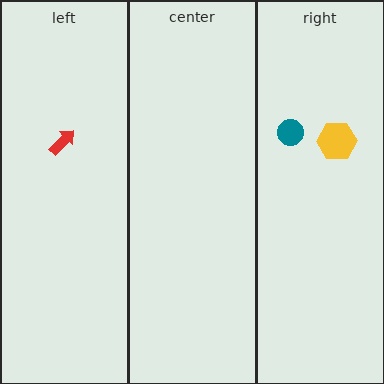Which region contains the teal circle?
The right region.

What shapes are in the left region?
The red arrow.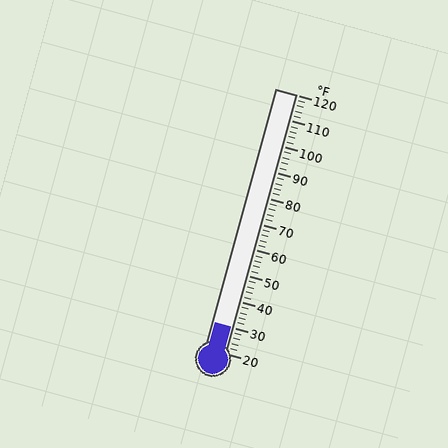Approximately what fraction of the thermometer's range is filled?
The thermometer is filled to approximately 10% of its range.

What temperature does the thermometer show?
The thermometer shows approximately 30°F.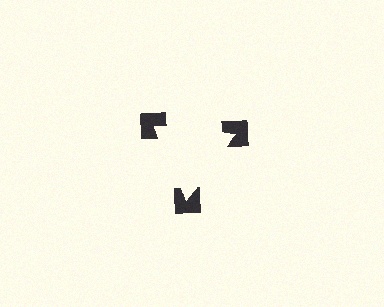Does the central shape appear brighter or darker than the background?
It typically appears slightly brighter than the background, even though no actual brightness change is drawn.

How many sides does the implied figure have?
3 sides.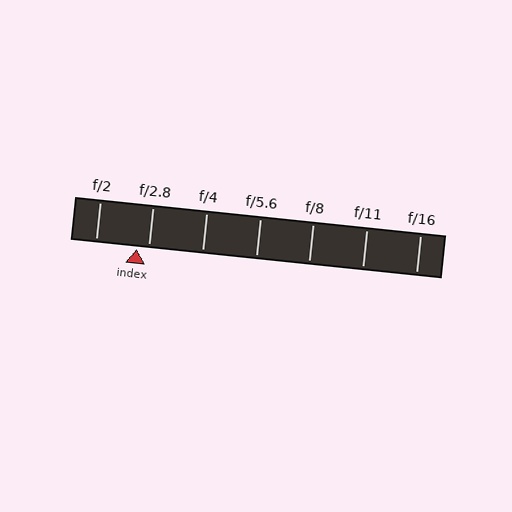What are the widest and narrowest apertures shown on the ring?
The widest aperture shown is f/2 and the narrowest is f/16.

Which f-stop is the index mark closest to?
The index mark is closest to f/2.8.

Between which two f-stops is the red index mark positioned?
The index mark is between f/2 and f/2.8.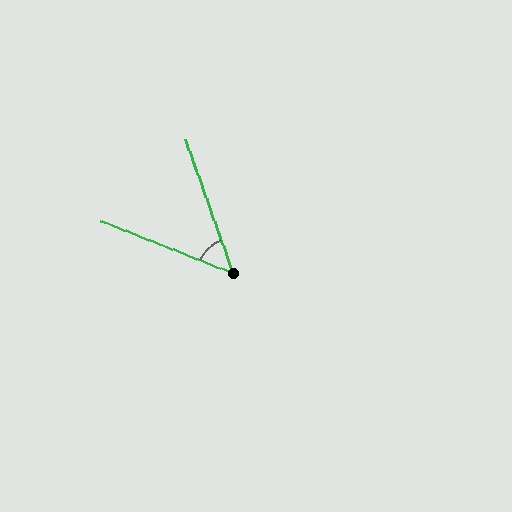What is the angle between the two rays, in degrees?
Approximately 49 degrees.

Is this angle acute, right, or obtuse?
It is acute.